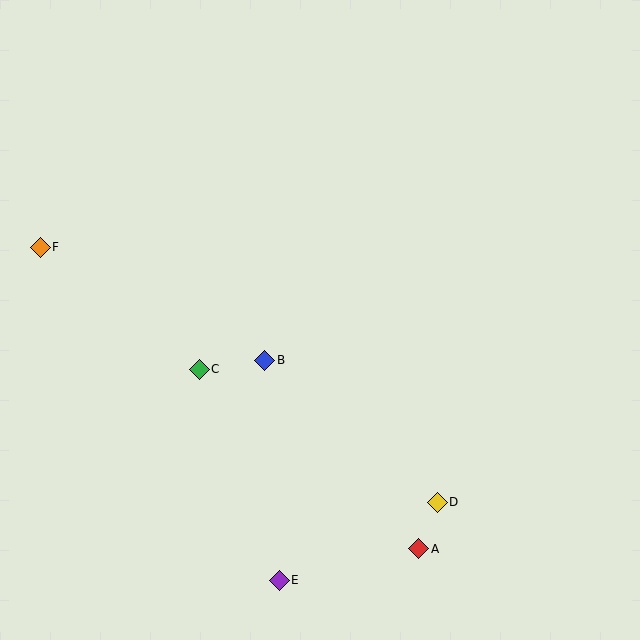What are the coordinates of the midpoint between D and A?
The midpoint between D and A is at (428, 526).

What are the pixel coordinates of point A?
Point A is at (419, 549).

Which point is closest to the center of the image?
Point B at (265, 360) is closest to the center.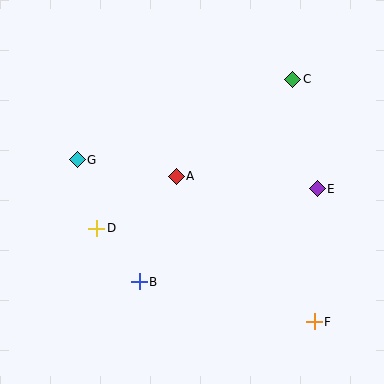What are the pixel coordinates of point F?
Point F is at (314, 322).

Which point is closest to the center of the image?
Point A at (176, 176) is closest to the center.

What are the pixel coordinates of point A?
Point A is at (176, 176).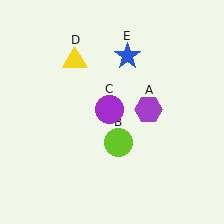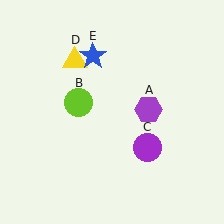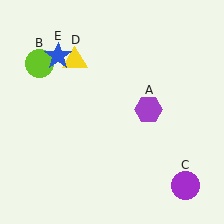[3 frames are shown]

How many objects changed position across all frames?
3 objects changed position: lime circle (object B), purple circle (object C), blue star (object E).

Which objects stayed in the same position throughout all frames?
Purple hexagon (object A) and yellow triangle (object D) remained stationary.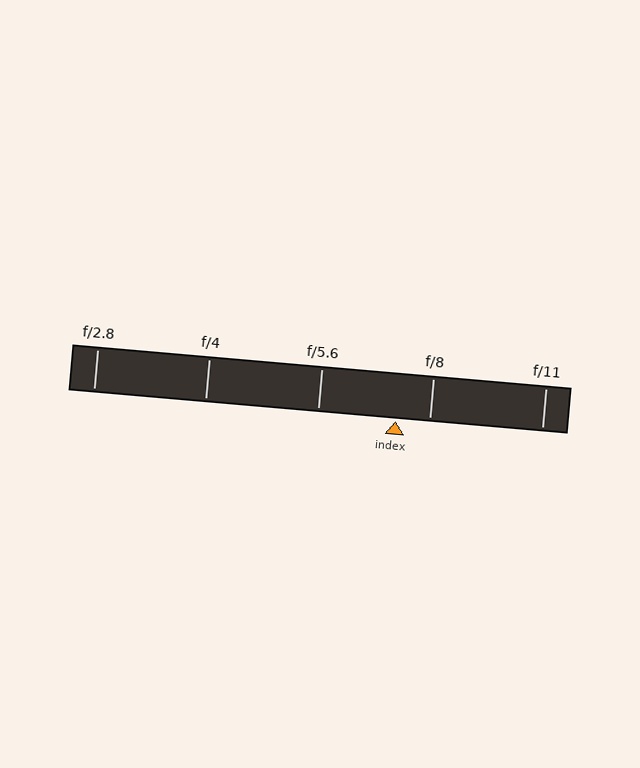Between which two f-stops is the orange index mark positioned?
The index mark is between f/5.6 and f/8.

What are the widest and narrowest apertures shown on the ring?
The widest aperture shown is f/2.8 and the narrowest is f/11.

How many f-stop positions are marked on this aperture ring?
There are 5 f-stop positions marked.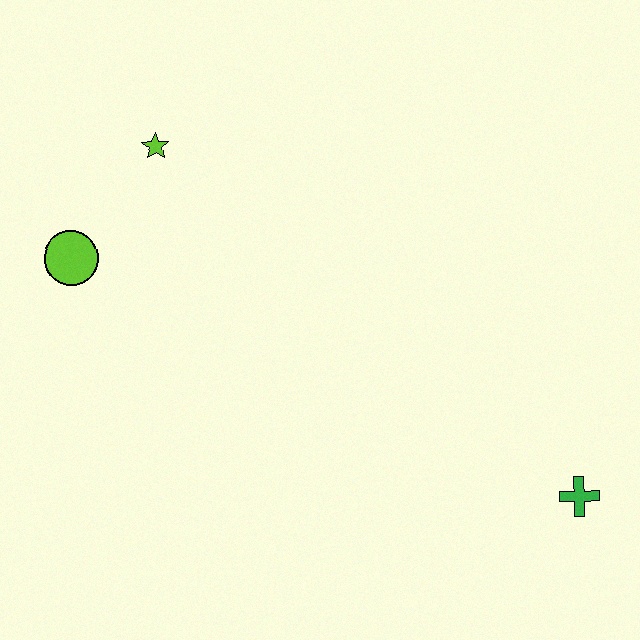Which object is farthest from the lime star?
The green cross is farthest from the lime star.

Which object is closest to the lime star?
The lime circle is closest to the lime star.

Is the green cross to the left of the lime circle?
No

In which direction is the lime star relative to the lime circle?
The lime star is above the lime circle.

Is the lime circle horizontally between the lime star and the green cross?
No